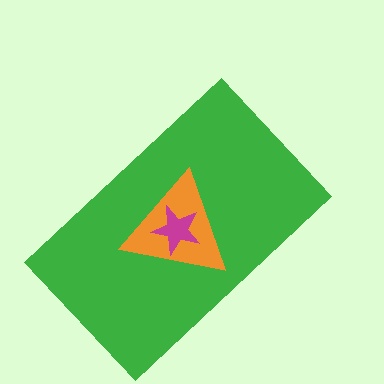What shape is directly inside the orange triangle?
The magenta star.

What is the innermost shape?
The magenta star.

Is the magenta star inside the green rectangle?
Yes.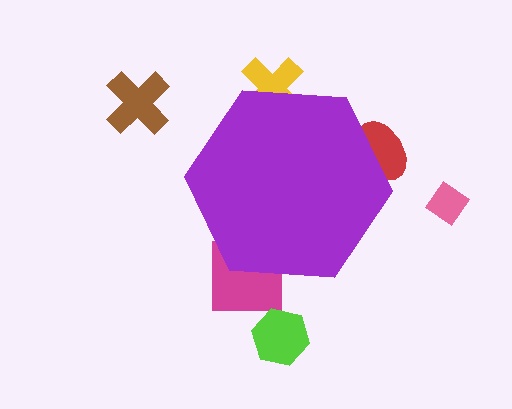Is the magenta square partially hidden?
Yes, the magenta square is partially hidden behind the purple hexagon.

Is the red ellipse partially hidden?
Yes, the red ellipse is partially hidden behind the purple hexagon.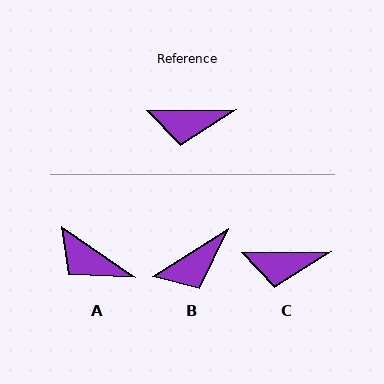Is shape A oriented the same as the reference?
No, it is off by about 35 degrees.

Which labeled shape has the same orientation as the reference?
C.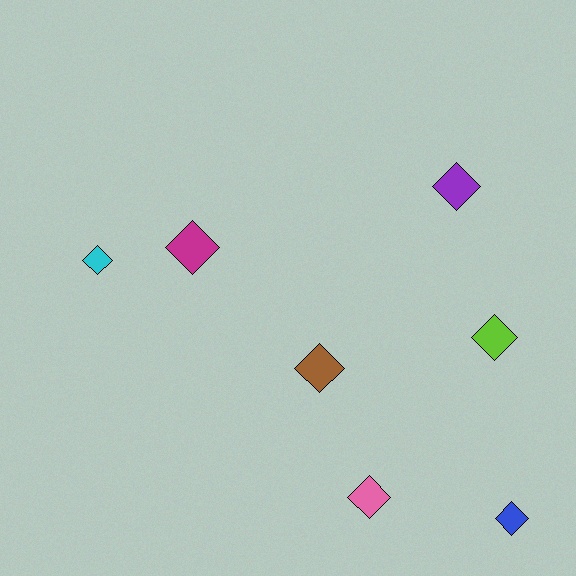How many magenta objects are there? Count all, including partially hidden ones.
There is 1 magenta object.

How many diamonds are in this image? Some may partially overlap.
There are 7 diamonds.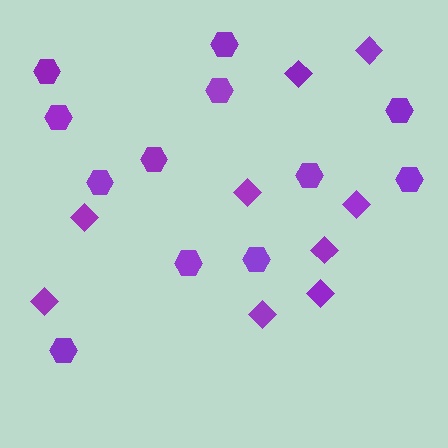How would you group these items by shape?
There are 2 groups: one group of diamonds (9) and one group of hexagons (12).